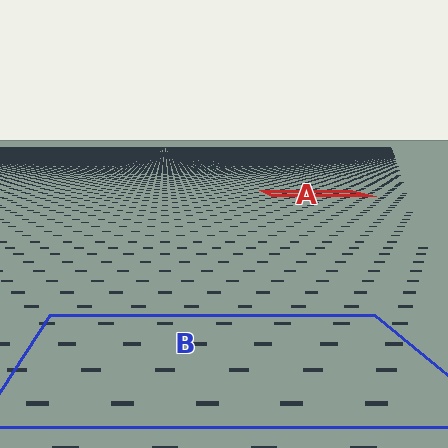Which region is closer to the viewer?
Region B is closer. The texture elements there are larger and more spread out.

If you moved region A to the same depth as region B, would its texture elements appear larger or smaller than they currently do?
They would appear larger. At a closer depth, the same texture elements are projected at a bigger on-screen size.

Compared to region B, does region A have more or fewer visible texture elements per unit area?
Region A has more texture elements per unit area — they are packed more densely because it is farther away.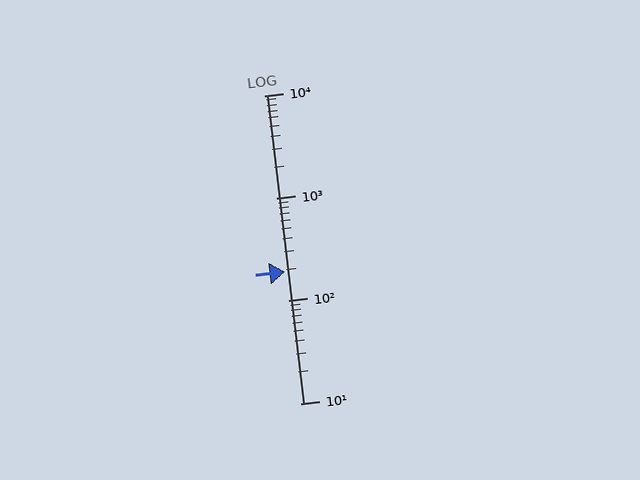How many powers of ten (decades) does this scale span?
The scale spans 3 decades, from 10 to 10000.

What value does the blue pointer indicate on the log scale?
The pointer indicates approximately 190.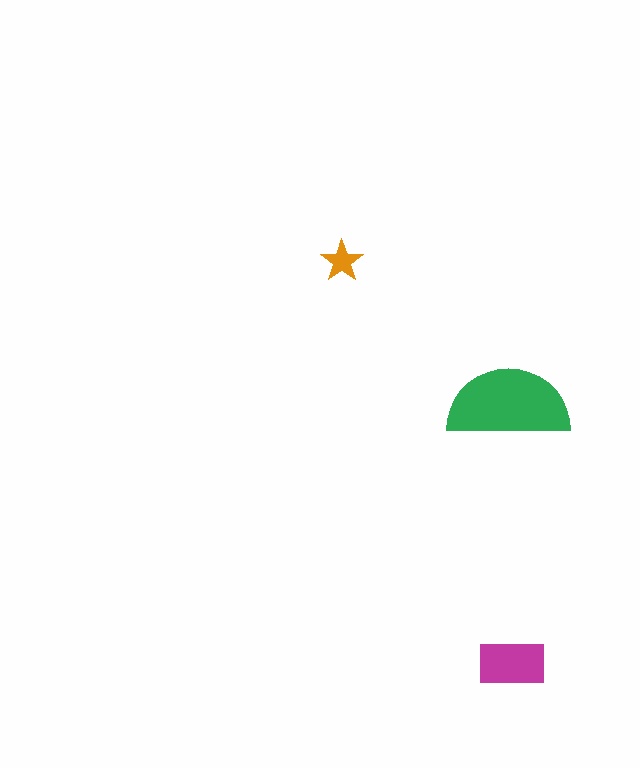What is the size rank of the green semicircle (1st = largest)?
1st.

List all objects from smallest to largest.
The orange star, the magenta rectangle, the green semicircle.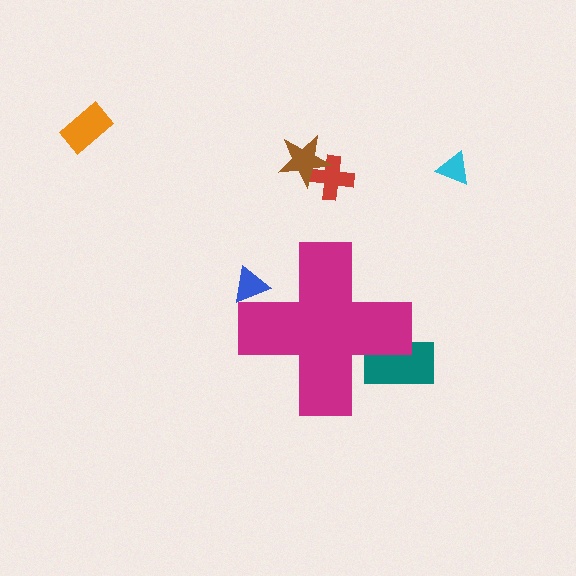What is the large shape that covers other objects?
A magenta cross.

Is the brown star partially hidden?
No, the brown star is fully visible.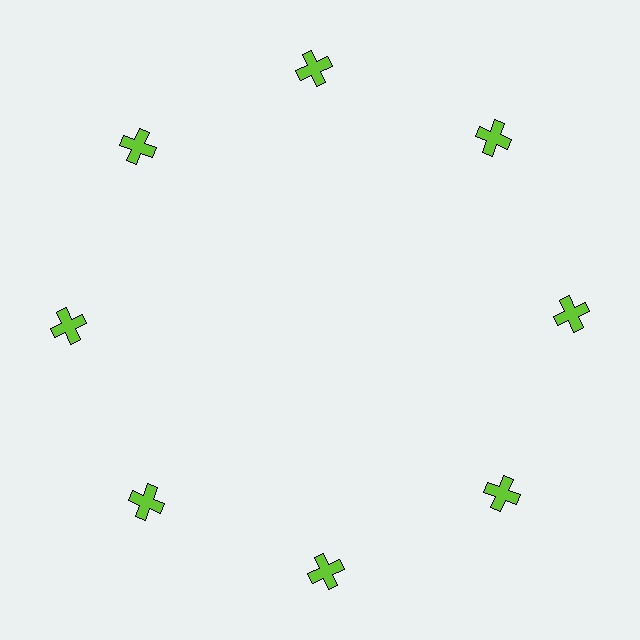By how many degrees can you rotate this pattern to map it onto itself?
The pattern maps onto itself every 45 degrees of rotation.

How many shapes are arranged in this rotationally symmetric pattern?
There are 8 shapes, arranged in 8 groups of 1.